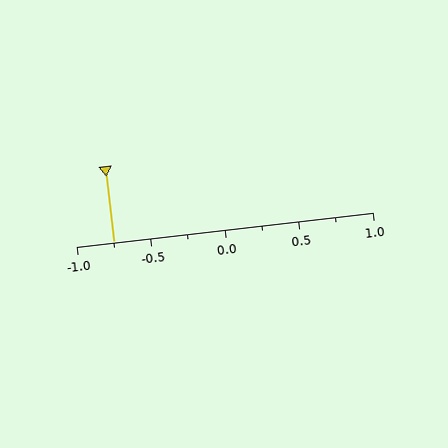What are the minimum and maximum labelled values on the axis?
The axis runs from -1.0 to 1.0.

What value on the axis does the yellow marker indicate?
The marker indicates approximately -0.75.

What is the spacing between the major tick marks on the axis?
The major ticks are spaced 0.5 apart.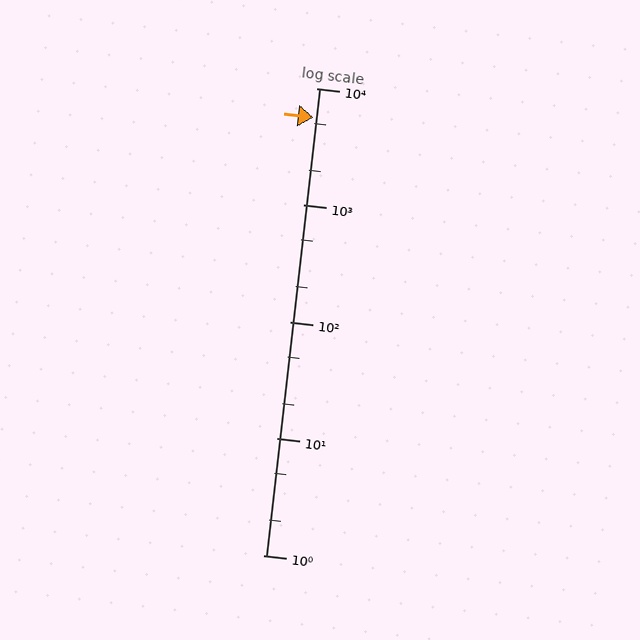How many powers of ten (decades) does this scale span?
The scale spans 4 decades, from 1 to 10000.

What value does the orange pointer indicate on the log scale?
The pointer indicates approximately 5600.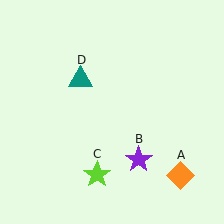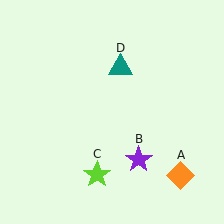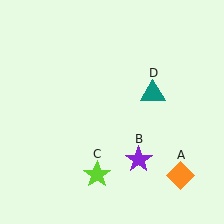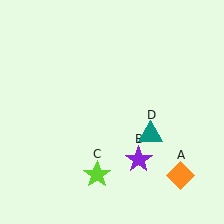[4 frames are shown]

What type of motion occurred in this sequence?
The teal triangle (object D) rotated clockwise around the center of the scene.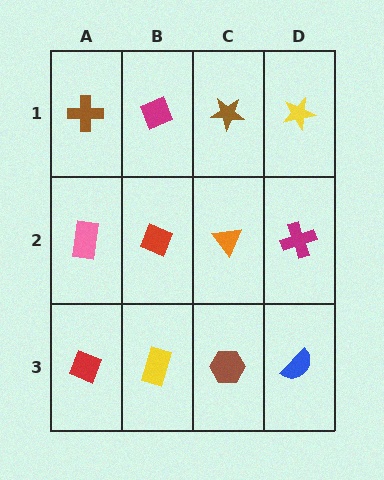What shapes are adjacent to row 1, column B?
A red diamond (row 2, column B), a brown cross (row 1, column A), a brown star (row 1, column C).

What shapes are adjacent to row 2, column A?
A brown cross (row 1, column A), a red diamond (row 3, column A), a red diamond (row 2, column B).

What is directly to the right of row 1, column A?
A magenta diamond.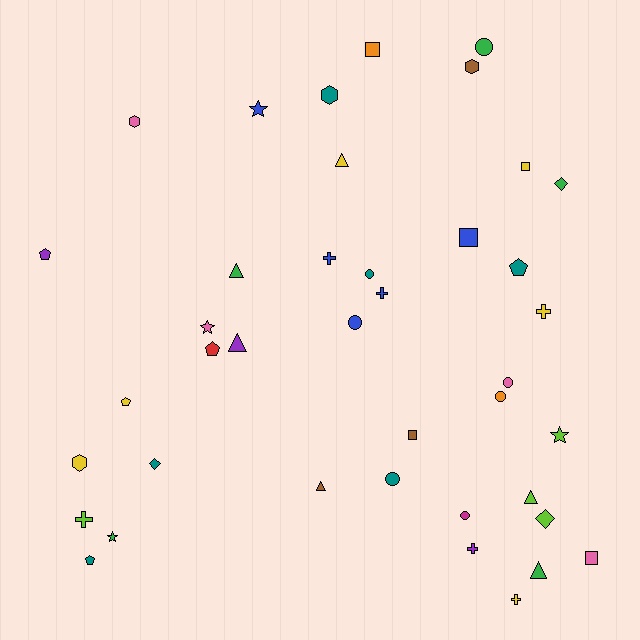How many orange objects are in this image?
There are 2 orange objects.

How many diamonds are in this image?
There are 3 diamonds.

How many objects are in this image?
There are 40 objects.